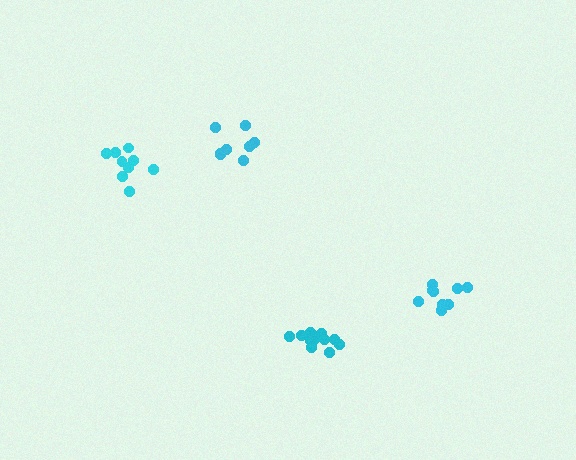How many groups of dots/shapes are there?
There are 4 groups.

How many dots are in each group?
Group 1: 11 dots, Group 2: 10 dots, Group 3: 8 dots, Group 4: 9 dots (38 total).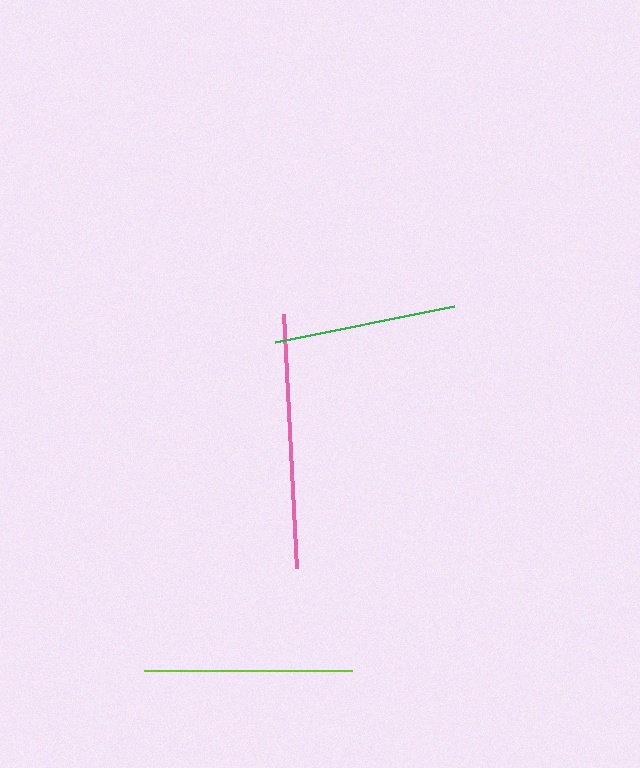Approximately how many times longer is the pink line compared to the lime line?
The pink line is approximately 1.2 times the length of the lime line.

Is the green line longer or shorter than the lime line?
The lime line is longer than the green line.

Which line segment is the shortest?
The green line is the shortest at approximately 183 pixels.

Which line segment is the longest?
The pink line is the longest at approximately 254 pixels.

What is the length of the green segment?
The green segment is approximately 183 pixels long.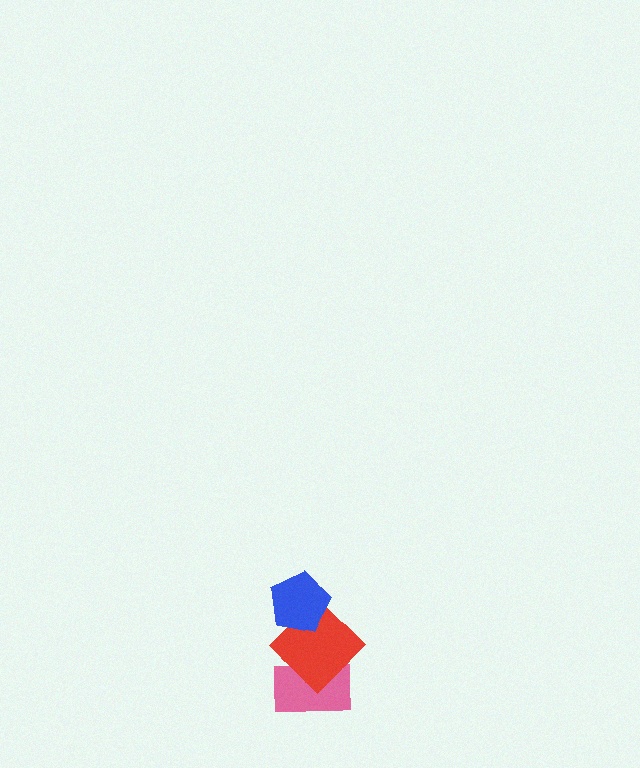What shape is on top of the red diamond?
The blue pentagon is on top of the red diamond.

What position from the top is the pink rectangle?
The pink rectangle is 3rd from the top.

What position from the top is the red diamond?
The red diamond is 2nd from the top.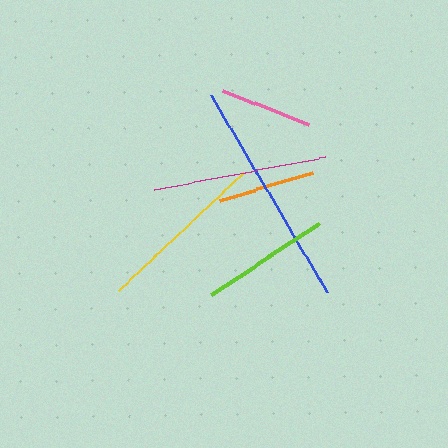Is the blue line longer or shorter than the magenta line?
The blue line is longer than the magenta line.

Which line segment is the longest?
The blue line is the longest at approximately 229 pixels.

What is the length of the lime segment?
The lime segment is approximately 129 pixels long.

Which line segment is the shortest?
The pink line is the shortest at approximately 93 pixels.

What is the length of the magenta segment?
The magenta segment is approximately 173 pixels long.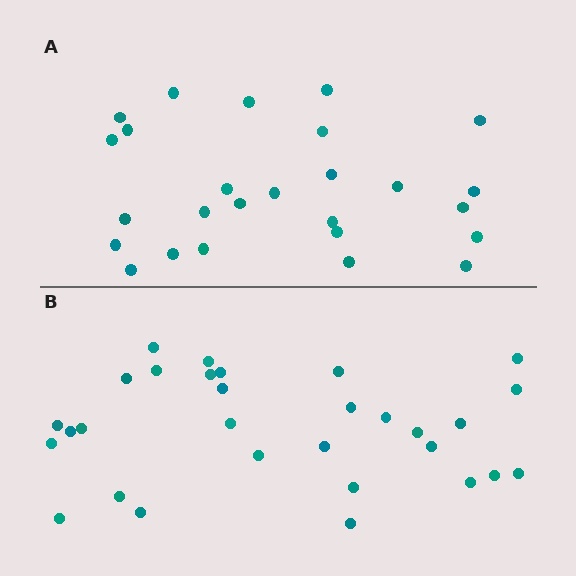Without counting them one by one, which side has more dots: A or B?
Region B (the bottom region) has more dots.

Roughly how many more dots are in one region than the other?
Region B has about 4 more dots than region A.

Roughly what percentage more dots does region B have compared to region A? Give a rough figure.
About 15% more.